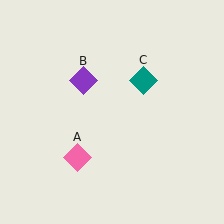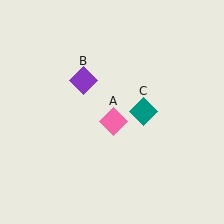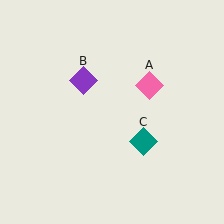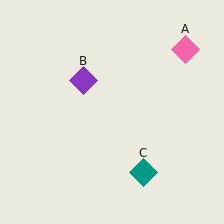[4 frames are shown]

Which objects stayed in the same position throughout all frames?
Purple diamond (object B) remained stationary.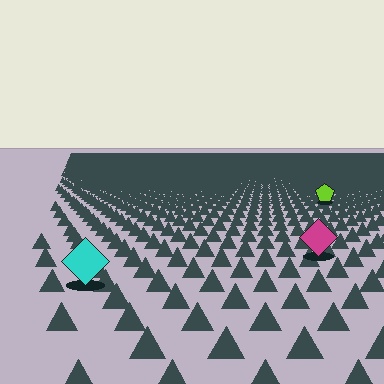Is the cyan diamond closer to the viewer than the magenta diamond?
Yes. The cyan diamond is closer — you can tell from the texture gradient: the ground texture is coarser near it.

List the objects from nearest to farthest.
From nearest to farthest: the cyan diamond, the magenta diamond, the lime pentagon.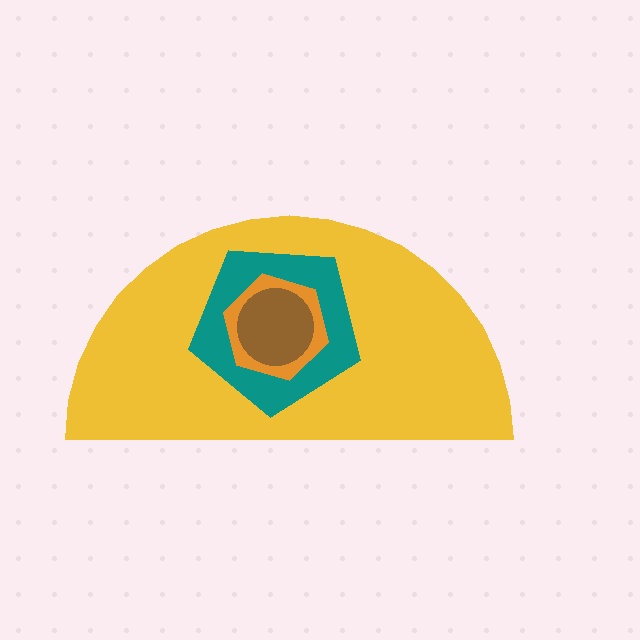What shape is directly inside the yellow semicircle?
The teal pentagon.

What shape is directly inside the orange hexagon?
The brown circle.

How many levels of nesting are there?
4.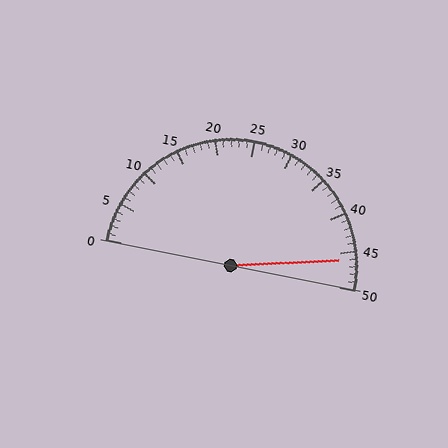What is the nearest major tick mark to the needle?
The nearest major tick mark is 45.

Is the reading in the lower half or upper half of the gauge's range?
The reading is in the upper half of the range (0 to 50).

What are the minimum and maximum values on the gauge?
The gauge ranges from 0 to 50.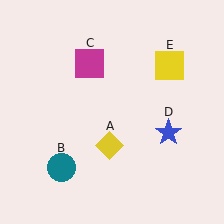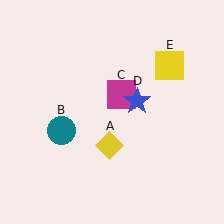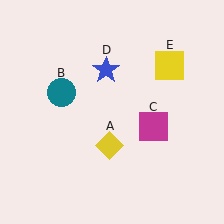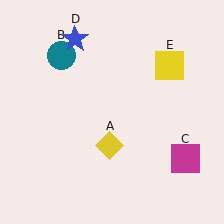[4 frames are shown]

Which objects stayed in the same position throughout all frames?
Yellow diamond (object A) and yellow square (object E) remained stationary.